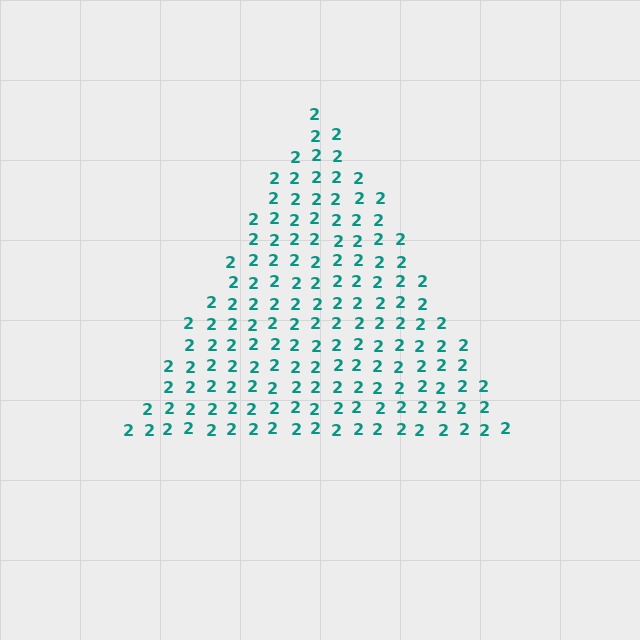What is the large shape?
The large shape is a triangle.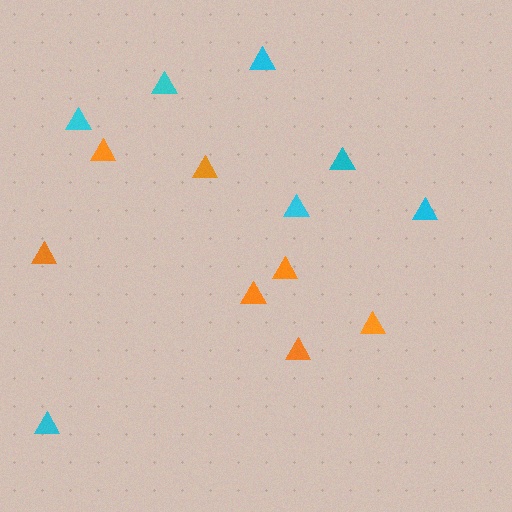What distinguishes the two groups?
There are 2 groups: one group of orange triangles (7) and one group of cyan triangles (7).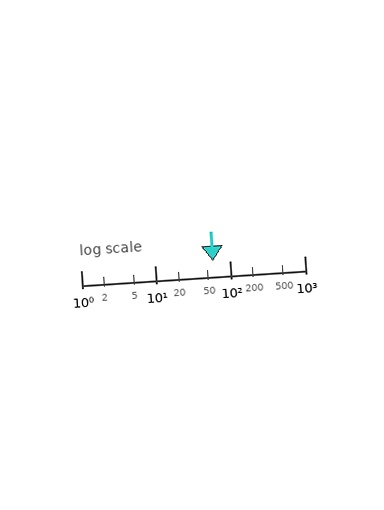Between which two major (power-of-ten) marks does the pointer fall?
The pointer is between 10 and 100.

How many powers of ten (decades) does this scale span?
The scale spans 3 decades, from 1 to 1000.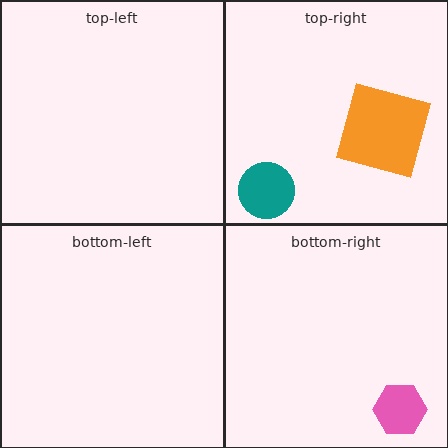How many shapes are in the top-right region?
2.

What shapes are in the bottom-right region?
The pink hexagon.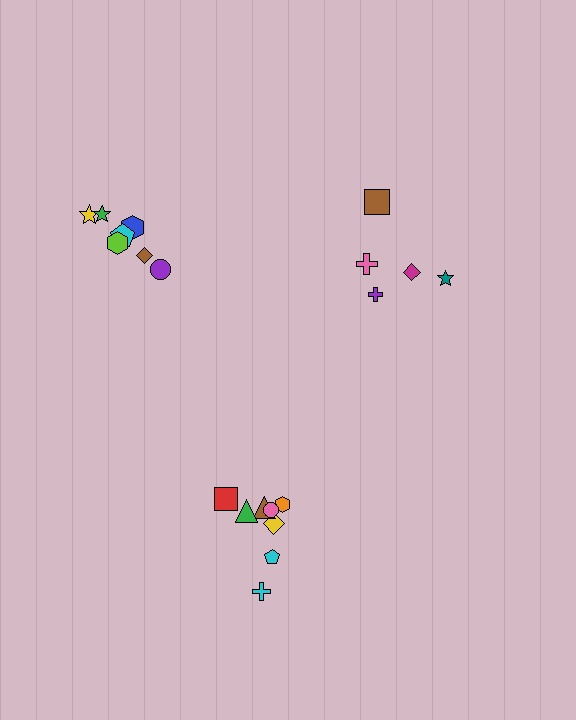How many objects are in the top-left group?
There are 7 objects.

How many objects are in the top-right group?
There are 5 objects.